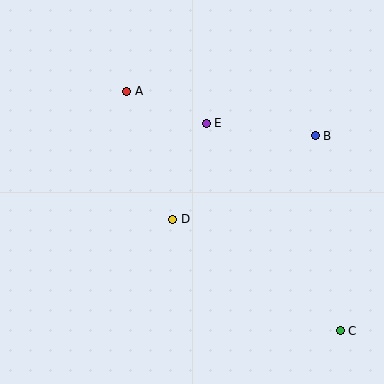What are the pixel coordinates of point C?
Point C is at (340, 331).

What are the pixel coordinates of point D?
Point D is at (173, 219).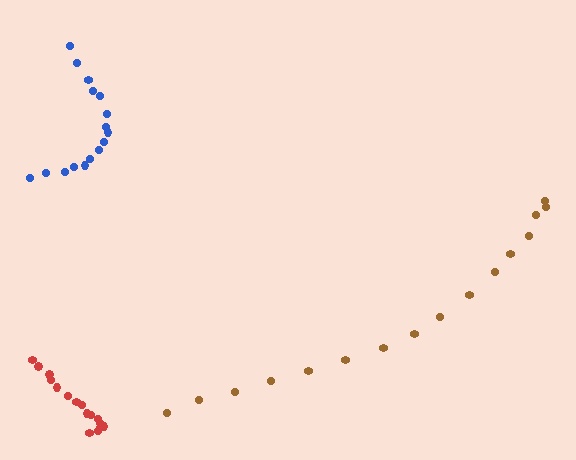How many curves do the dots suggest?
There are 3 distinct paths.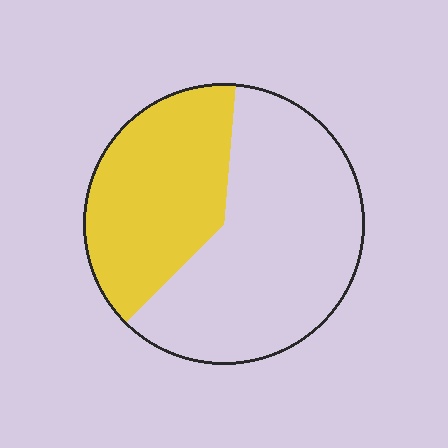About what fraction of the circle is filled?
About two fifths (2/5).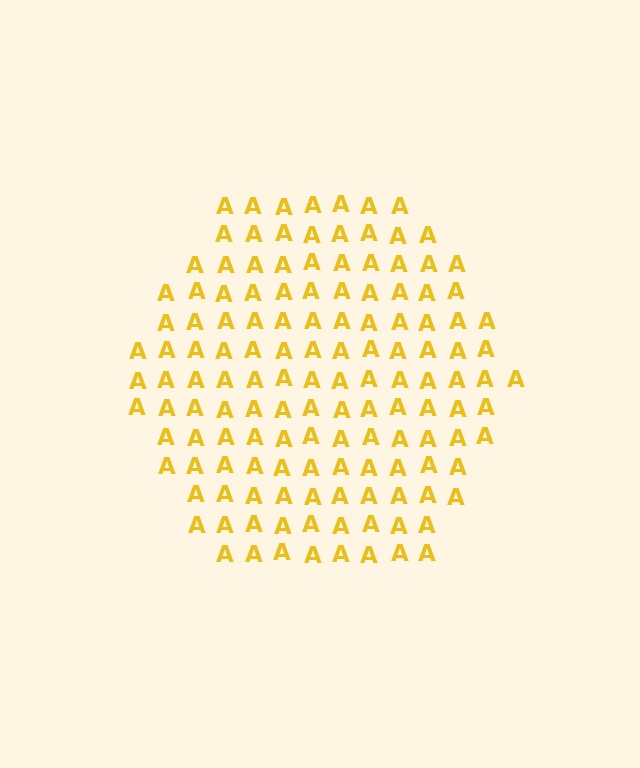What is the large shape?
The large shape is a hexagon.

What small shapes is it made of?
It is made of small letter A's.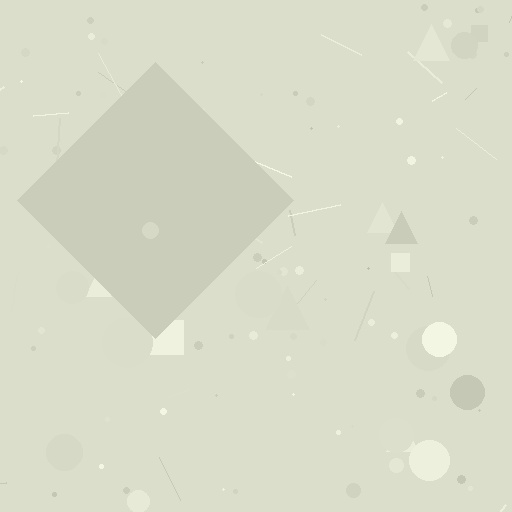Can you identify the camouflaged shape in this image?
The camouflaged shape is a diamond.